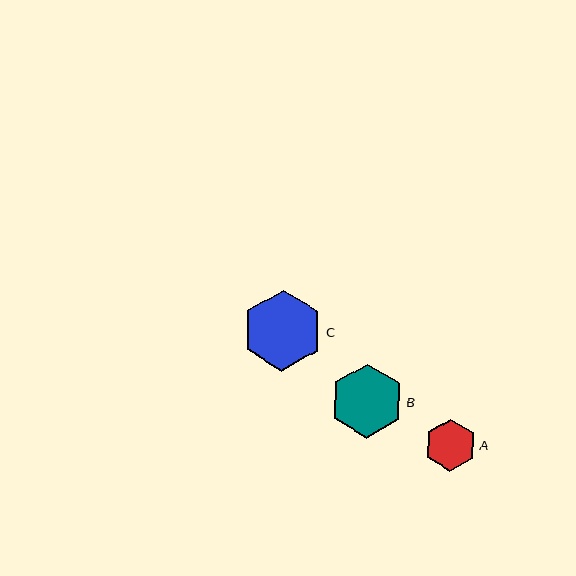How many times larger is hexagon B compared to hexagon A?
Hexagon B is approximately 1.4 times the size of hexagon A.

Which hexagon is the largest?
Hexagon C is the largest with a size of approximately 81 pixels.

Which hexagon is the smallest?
Hexagon A is the smallest with a size of approximately 52 pixels.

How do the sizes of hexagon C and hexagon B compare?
Hexagon C and hexagon B are approximately the same size.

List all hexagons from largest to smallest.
From largest to smallest: C, B, A.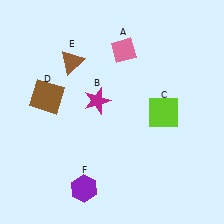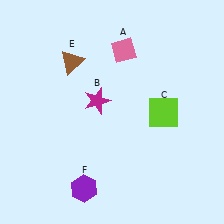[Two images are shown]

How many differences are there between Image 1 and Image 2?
There is 1 difference between the two images.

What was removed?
The brown square (D) was removed in Image 2.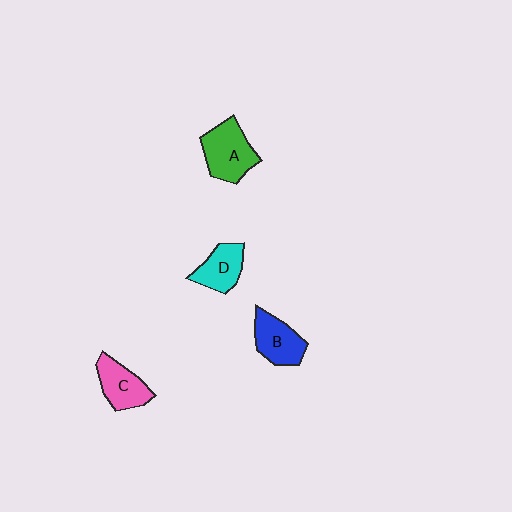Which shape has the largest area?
Shape A (green).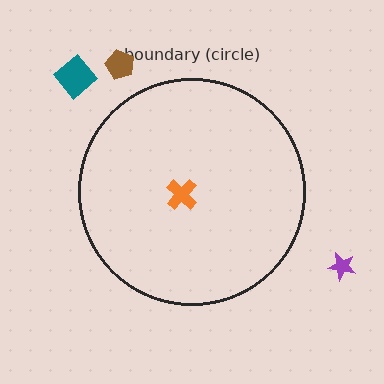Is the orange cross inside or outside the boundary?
Inside.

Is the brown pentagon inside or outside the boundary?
Outside.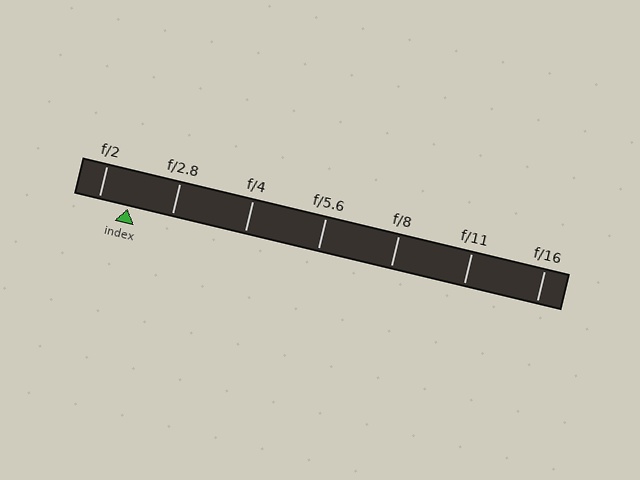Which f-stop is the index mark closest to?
The index mark is closest to f/2.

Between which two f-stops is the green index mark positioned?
The index mark is between f/2 and f/2.8.